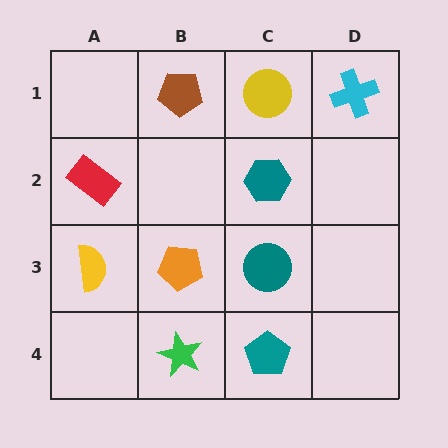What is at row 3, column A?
A yellow semicircle.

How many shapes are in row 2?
2 shapes.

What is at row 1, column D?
A cyan cross.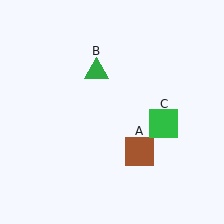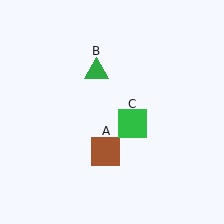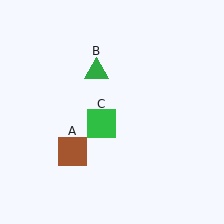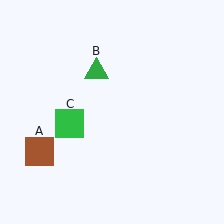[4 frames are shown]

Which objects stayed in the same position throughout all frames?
Green triangle (object B) remained stationary.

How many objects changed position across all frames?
2 objects changed position: brown square (object A), green square (object C).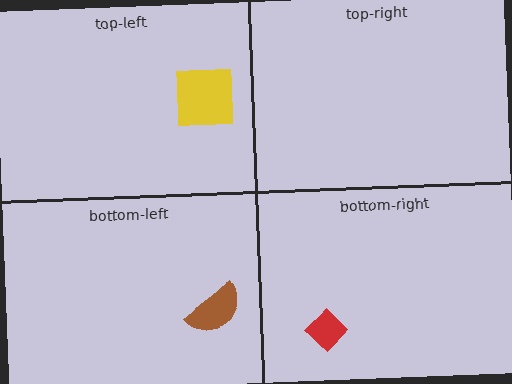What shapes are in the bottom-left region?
The brown semicircle.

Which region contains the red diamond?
The bottom-right region.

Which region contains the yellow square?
The top-left region.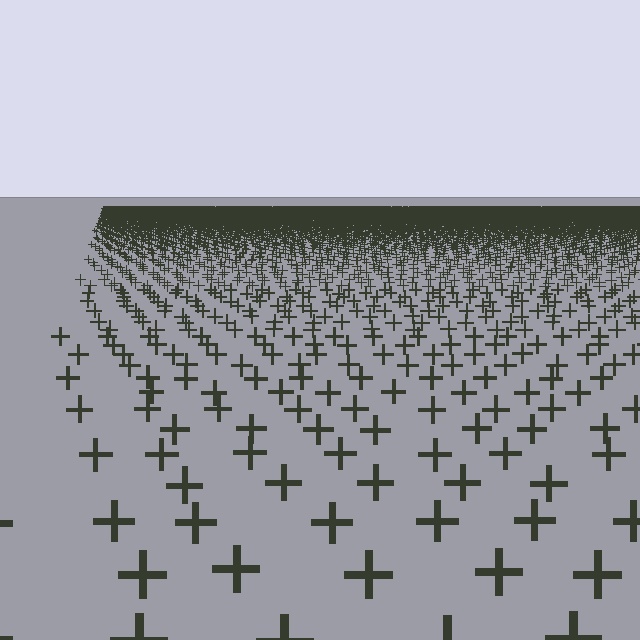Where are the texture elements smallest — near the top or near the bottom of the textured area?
Near the top.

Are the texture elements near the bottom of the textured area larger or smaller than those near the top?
Larger. Near the bottom, elements are closer to the viewer and appear at a bigger on-screen size.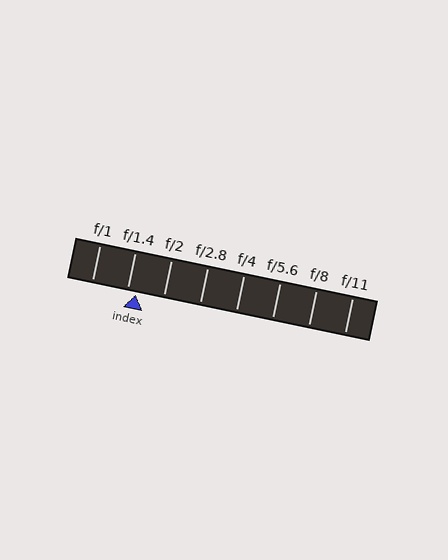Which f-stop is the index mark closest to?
The index mark is closest to f/1.4.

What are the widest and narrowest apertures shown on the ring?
The widest aperture shown is f/1 and the narrowest is f/11.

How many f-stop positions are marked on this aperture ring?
There are 8 f-stop positions marked.